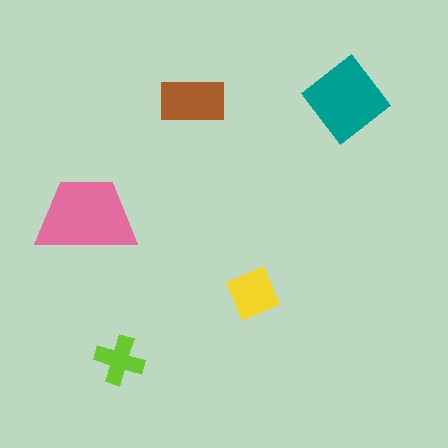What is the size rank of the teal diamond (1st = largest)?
2nd.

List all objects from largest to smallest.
The pink trapezoid, the teal diamond, the brown rectangle, the yellow diamond, the lime cross.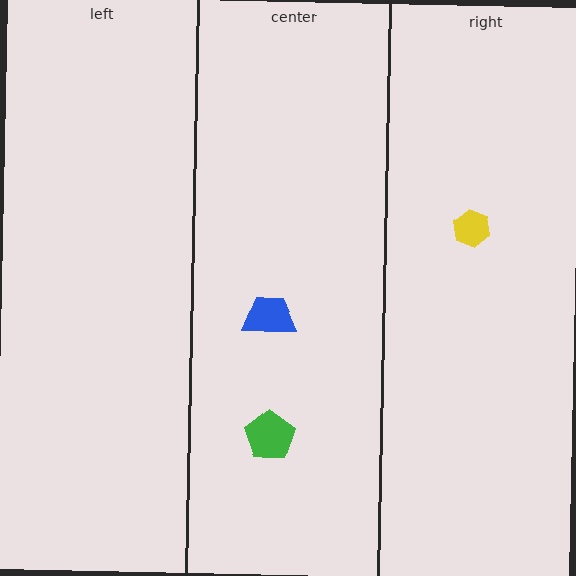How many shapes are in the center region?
2.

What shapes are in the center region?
The blue trapezoid, the green pentagon.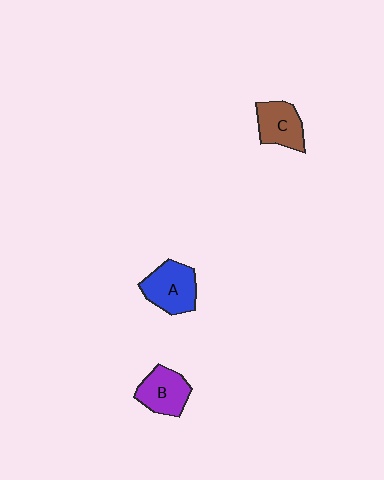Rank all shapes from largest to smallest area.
From largest to smallest: A (blue), B (purple), C (brown).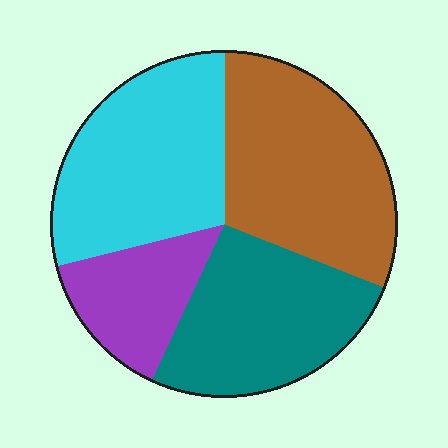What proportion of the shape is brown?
Brown covers 31% of the shape.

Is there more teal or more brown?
Brown.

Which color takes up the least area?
Purple, at roughly 15%.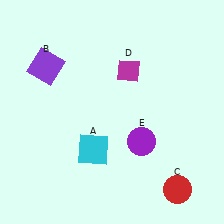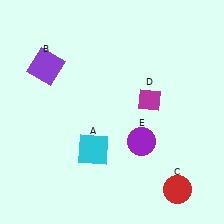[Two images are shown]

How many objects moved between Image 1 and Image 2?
1 object moved between the two images.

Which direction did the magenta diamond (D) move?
The magenta diamond (D) moved down.